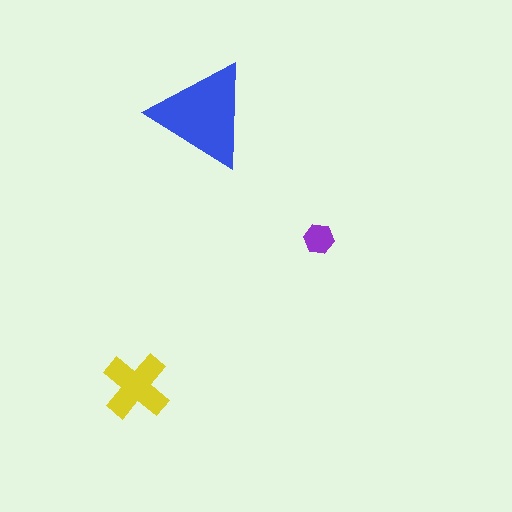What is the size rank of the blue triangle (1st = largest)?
1st.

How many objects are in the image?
There are 3 objects in the image.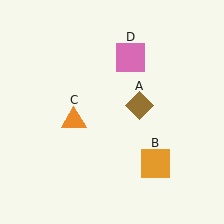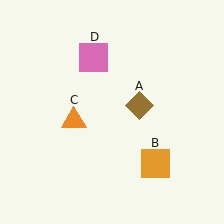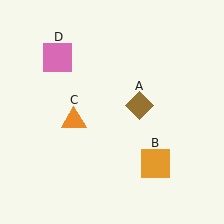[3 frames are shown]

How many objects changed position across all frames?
1 object changed position: pink square (object D).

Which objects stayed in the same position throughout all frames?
Brown diamond (object A) and orange square (object B) and orange triangle (object C) remained stationary.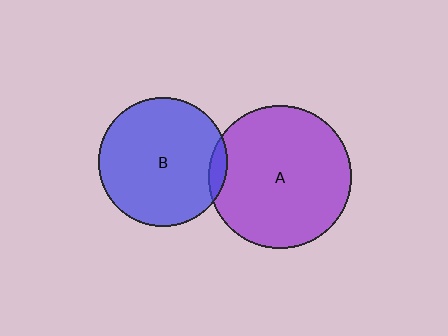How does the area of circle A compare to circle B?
Approximately 1.2 times.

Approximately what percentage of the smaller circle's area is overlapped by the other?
Approximately 5%.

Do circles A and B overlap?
Yes.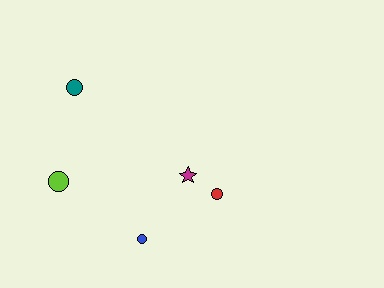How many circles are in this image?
There are 4 circles.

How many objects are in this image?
There are 5 objects.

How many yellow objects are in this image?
There are no yellow objects.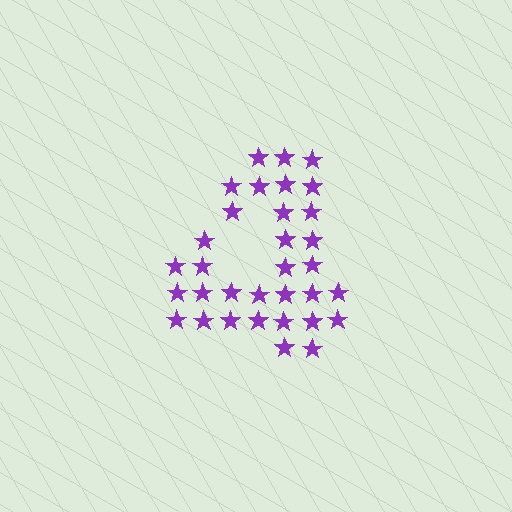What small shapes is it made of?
It is made of small stars.